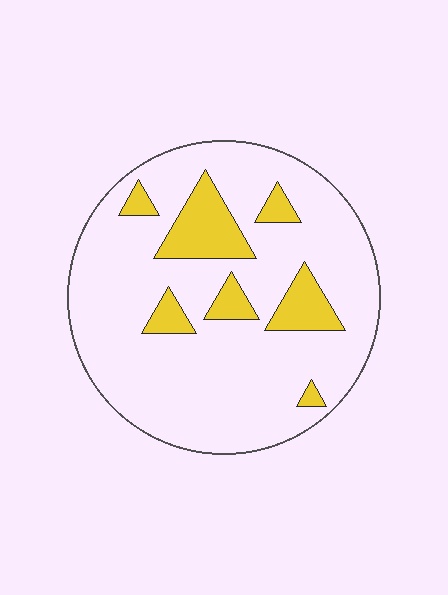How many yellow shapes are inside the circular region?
7.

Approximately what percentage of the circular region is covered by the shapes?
Approximately 15%.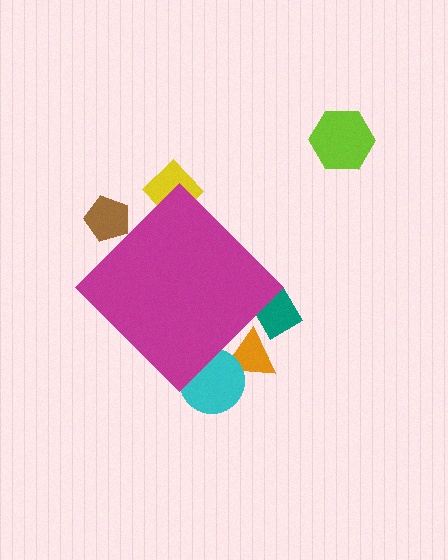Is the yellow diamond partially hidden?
Yes, the yellow diamond is partially hidden behind the magenta diamond.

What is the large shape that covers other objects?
A magenta diamond.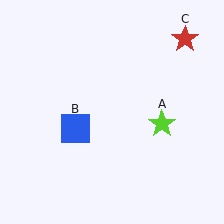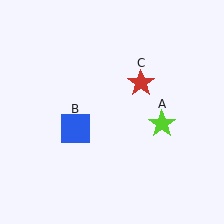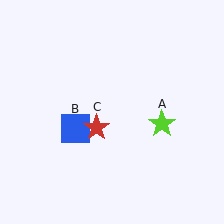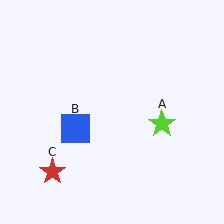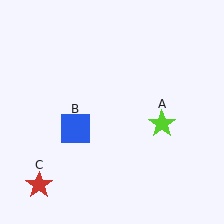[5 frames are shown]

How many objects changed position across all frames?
1 object changed position: red star (object C).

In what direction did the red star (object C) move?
The red star (object C) moved down and to the left.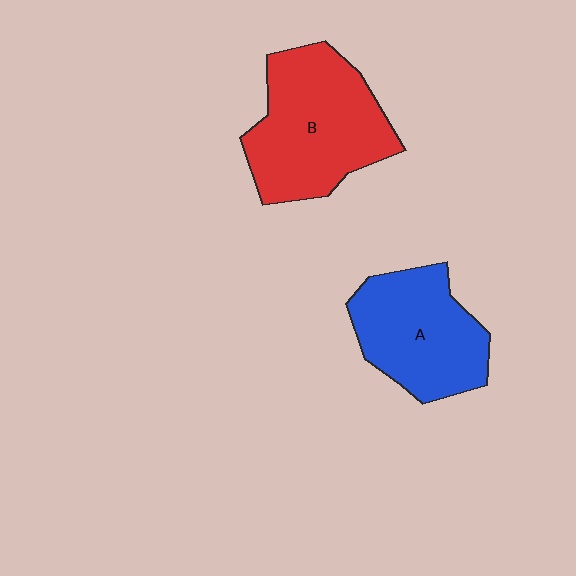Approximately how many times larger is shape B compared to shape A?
Approximately 1.2 times.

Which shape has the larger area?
Shape B (red).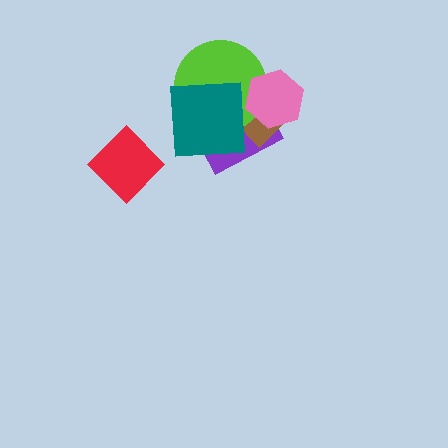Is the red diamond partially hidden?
No, no other shape covers it.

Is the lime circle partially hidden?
Yes, it is partially covered by another shape.